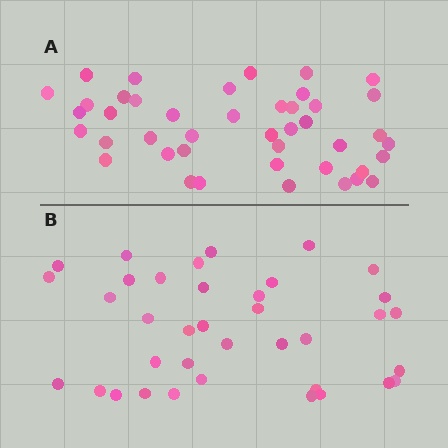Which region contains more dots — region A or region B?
Region A (the top region) has more dots.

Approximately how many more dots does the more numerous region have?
Region A has about 6 more dots than region B.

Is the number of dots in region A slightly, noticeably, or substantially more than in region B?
Region A has only slightly more — the two regions are fairly close. The ratio is roughly 1.2 to 1.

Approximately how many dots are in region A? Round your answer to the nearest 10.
About 40 dots. (The exact count is 43, which rounds to 40.)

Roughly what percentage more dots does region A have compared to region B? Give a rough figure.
About 15% more.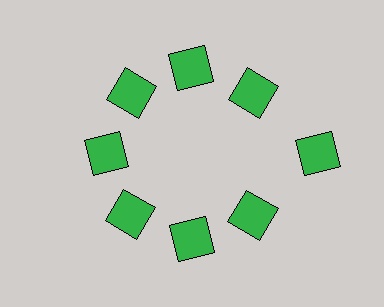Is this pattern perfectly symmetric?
No. The 8 green squares are arranged in a ring, but one element near the 3 o'clock position is pushed outward from the center, breaking the 8-fold rotational symmetry.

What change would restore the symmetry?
The symmetry would be restored by moving it inward, back onto the ring so that all 8 squares sit at equal angles and equal distance from the center.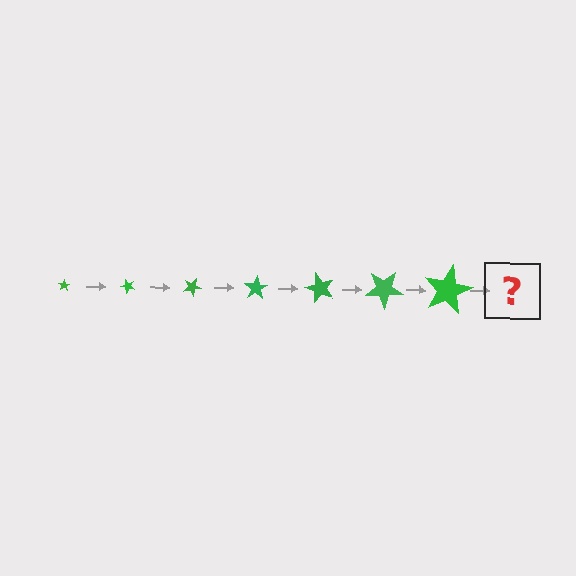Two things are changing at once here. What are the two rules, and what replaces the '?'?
The two rules are that the star grows larger each step and it rotates 50 degrees each step. The '?' should be a star, larger than the previous one and rotated 350 degrees from the start.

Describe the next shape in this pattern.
It should be a star, larger than the previous one and rotated 350 degrees from the start.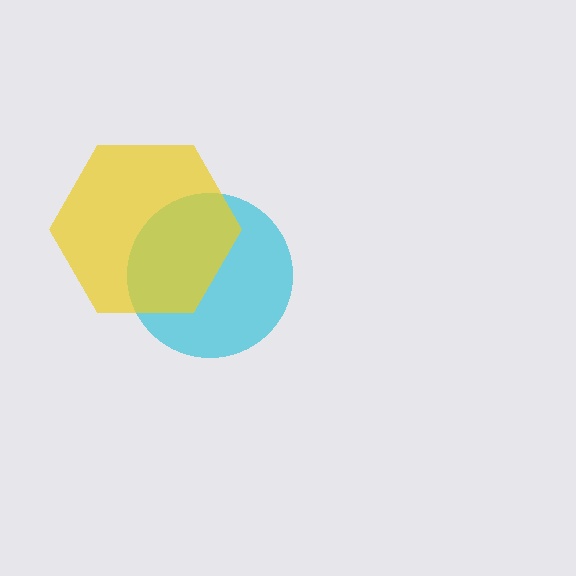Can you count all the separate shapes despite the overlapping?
Yes, there are 2 separate shapes.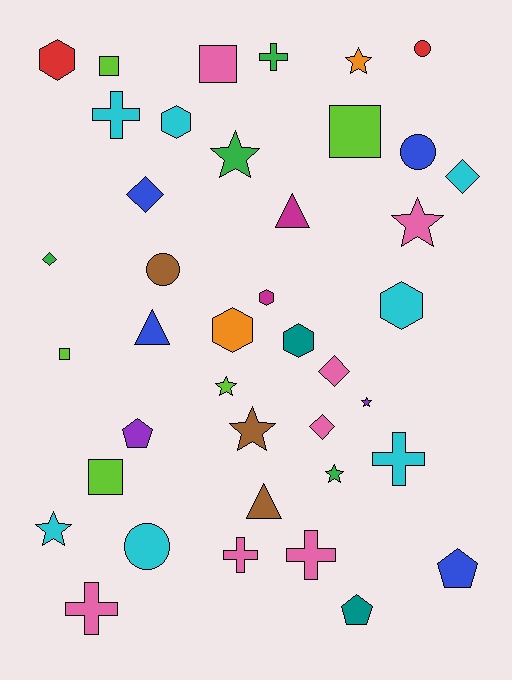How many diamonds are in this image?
There are 5 diamonds.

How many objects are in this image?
There are 40 objects.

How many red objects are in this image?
There are 2 red objects.